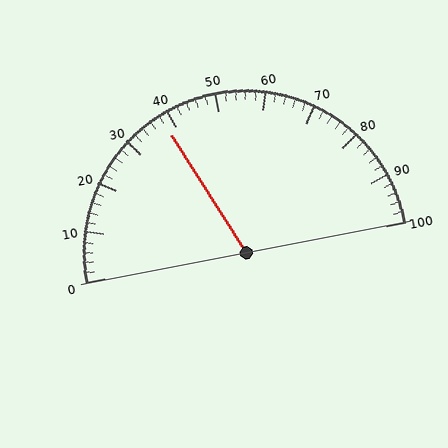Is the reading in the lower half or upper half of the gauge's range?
The reading is in the lower half of the range (0 to 100).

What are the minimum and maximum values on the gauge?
The gauge ranges from 0 to 100.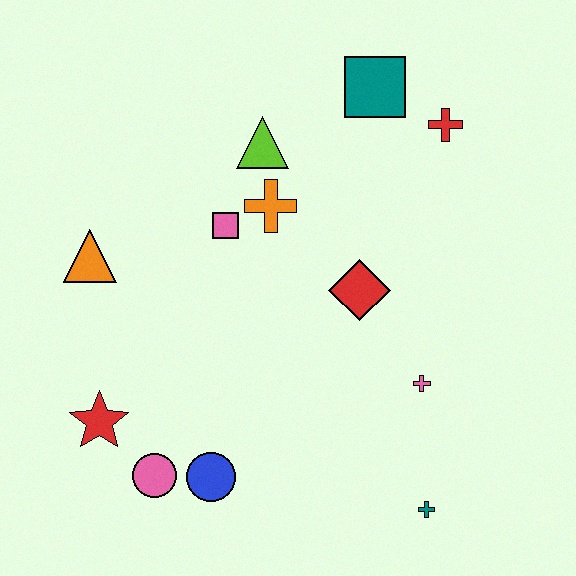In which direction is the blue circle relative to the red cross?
The blue circle is below the red cross.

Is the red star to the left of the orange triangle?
No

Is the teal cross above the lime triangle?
No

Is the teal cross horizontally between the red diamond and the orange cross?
No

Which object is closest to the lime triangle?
The orange cross is closest to the lime triangle.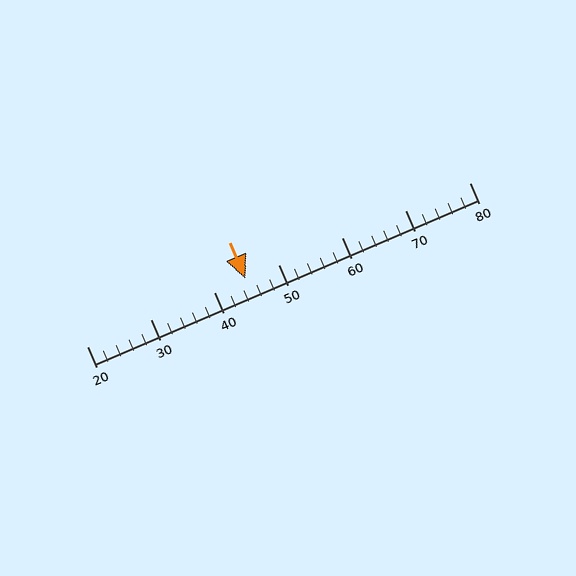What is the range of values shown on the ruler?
The ruler shows values from 20 to 80.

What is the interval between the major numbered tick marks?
The major tick marks are spaced 10 units apart.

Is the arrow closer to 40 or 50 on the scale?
The arrow is closer to 40.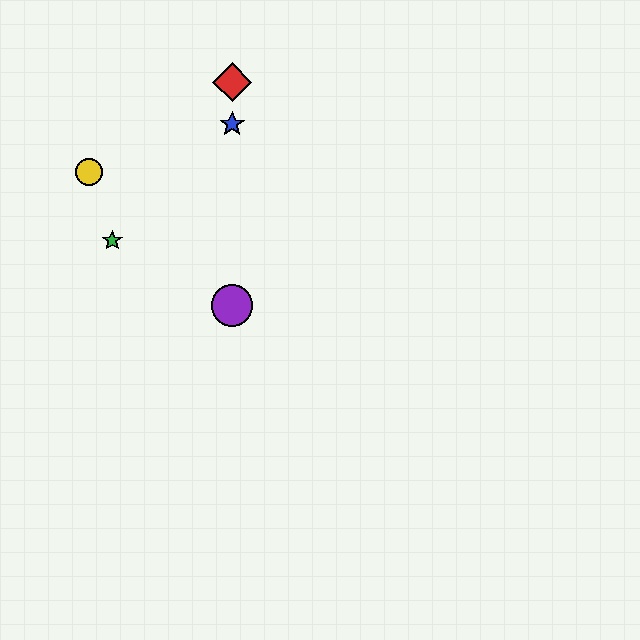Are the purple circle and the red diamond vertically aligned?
Yes, both are at x≈232.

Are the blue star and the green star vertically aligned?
No, the blue star is at x≈232 and the green star is at x≈112.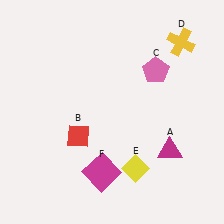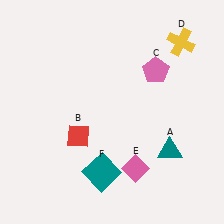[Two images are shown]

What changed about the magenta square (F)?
In Image 1, F is magenta. In Image 2, it changed to teal.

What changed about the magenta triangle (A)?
In Image 1, A is magenta. In Image 2, it changed to teal.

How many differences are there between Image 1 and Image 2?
There are 3 differences between the two images.